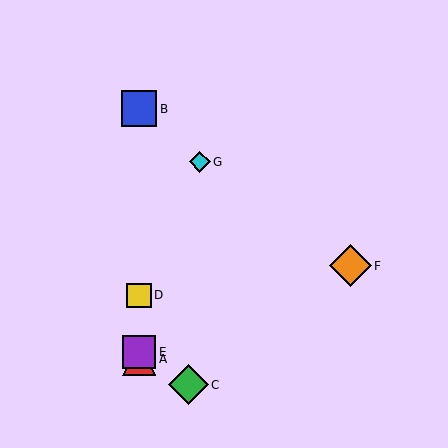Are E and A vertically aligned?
Yes, both are at x≈139.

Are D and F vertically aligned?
No, D is at x≈139 and F is at x≈350.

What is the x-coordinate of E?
Object E is at x≈139.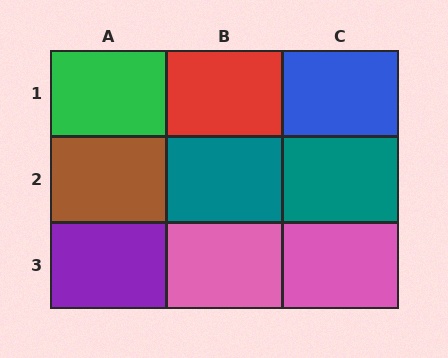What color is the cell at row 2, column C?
Teal.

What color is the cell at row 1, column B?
Red.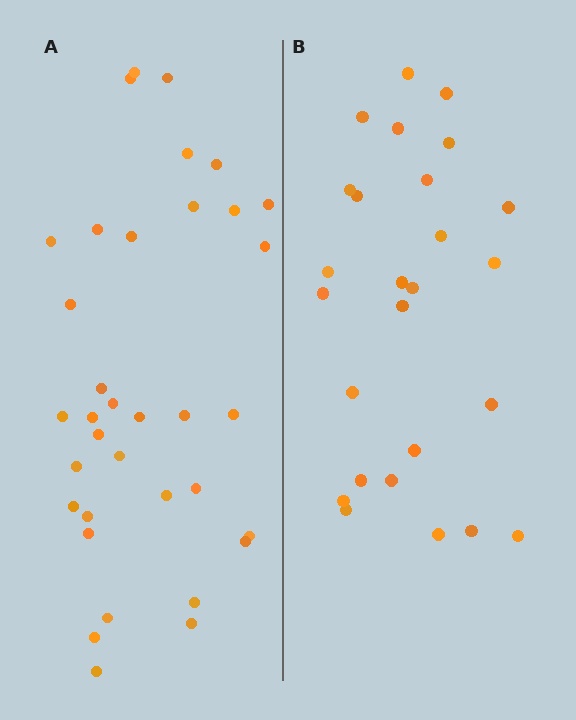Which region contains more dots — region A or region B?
Region A (the left region) has more dots.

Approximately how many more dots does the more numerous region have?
Region A has roughly 8 or so more dots than region B.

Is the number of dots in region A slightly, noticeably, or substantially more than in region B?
Region A has noticeably more, but not dramatically so. The ratio is roughly 1.3 to 1.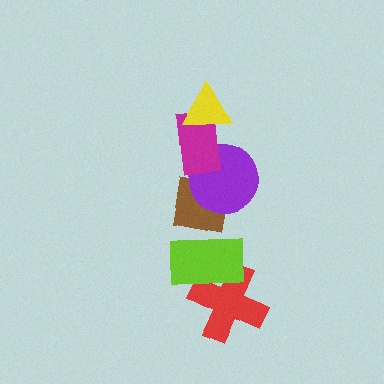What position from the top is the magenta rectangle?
The magenta rectangle is 2nd from the top.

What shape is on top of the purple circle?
The magenta rectangle is on top of the purple circle.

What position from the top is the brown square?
The brown square is 4th from the top.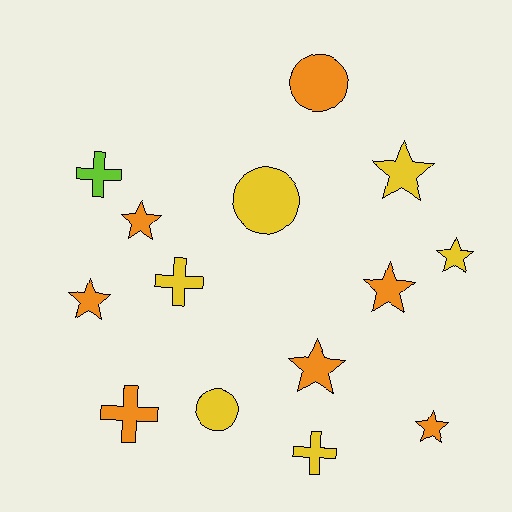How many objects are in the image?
There are 14 objects.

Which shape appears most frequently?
Star, with 7 objects.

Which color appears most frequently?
Orange, with 7 objects.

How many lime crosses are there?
There is 1 lime cross.